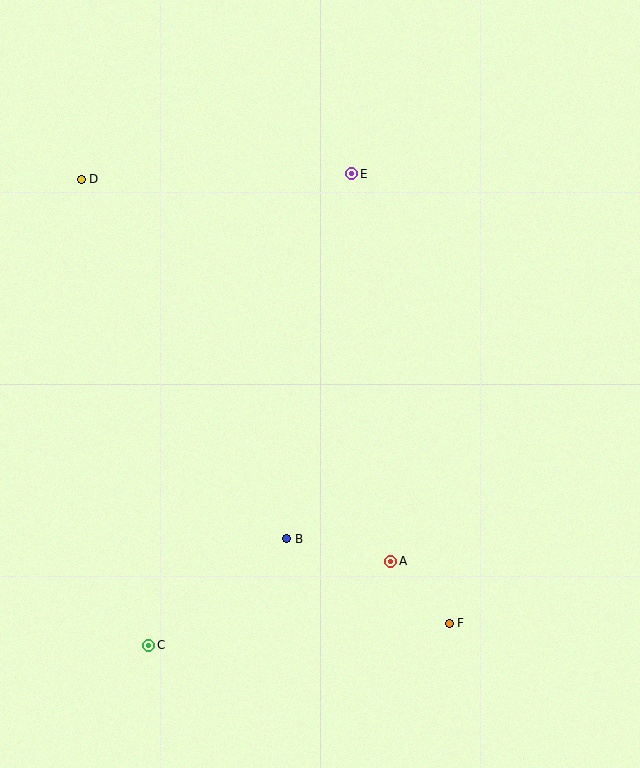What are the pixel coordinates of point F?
Point F is at (449, 623).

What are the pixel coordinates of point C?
Point C is at (149, 645).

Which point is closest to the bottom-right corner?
Point F is closest to the bottom-right corner.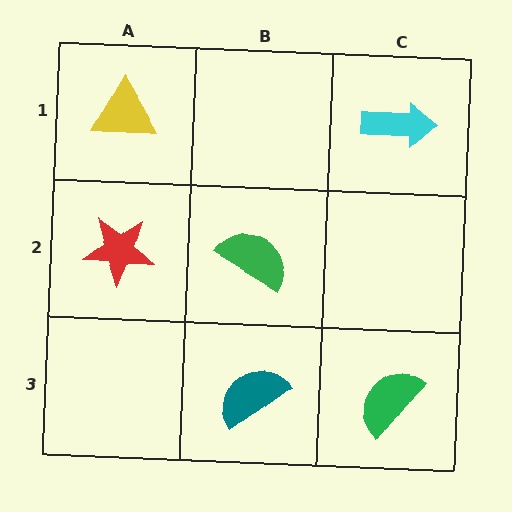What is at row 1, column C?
A cyan arrow.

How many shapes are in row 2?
2 shapes.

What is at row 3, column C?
A green semicircle.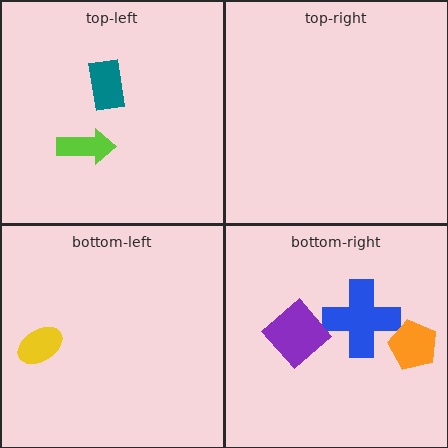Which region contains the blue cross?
The bottom-right region.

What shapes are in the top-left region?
The lime arrow, the teal rectangle.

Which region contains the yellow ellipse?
The bottom-left region.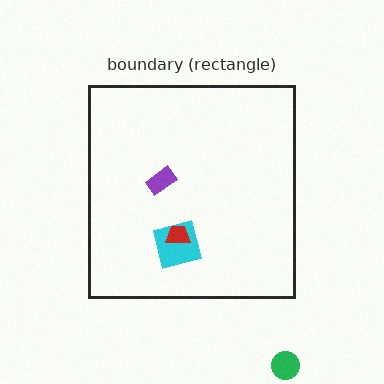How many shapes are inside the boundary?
3 inside, 1 outside.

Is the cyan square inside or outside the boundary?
Inside.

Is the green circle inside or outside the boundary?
Outside.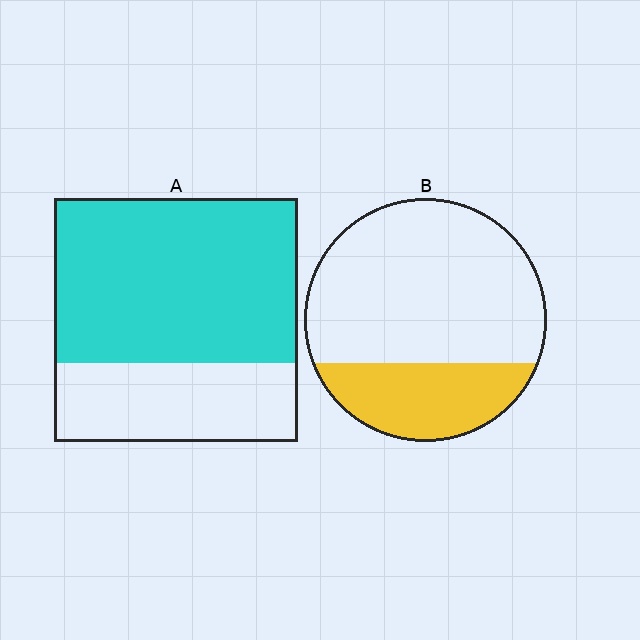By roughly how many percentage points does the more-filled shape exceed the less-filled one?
By roughly 40 percentage points (A over B).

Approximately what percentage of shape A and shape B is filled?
A is approximately 70% and B is approximately 30%.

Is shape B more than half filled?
No.